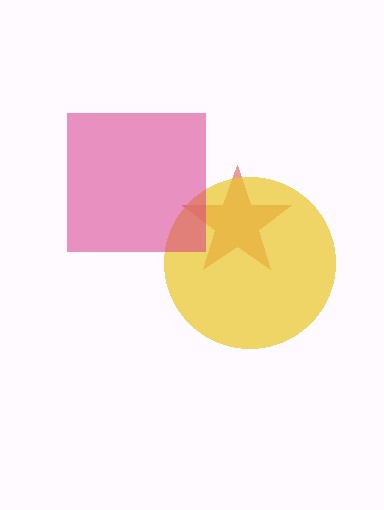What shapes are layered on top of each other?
The layered shapes are: a red star, a yellow circle, a magenta square.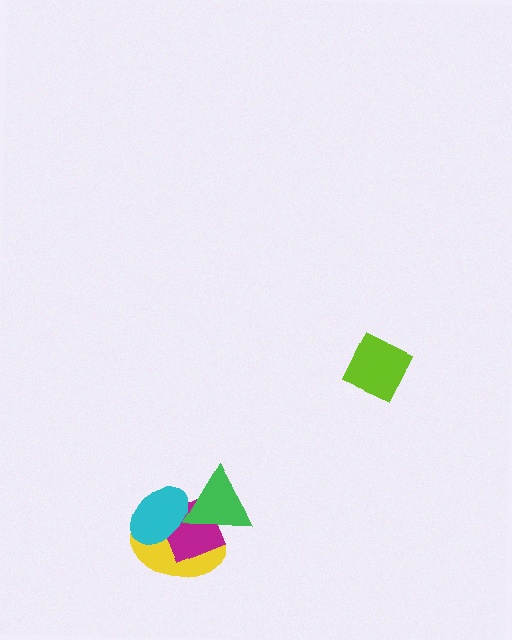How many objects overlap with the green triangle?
3 objects overlap with the green triangle.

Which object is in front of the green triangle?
The cyan ellipse is in front of the green triangle.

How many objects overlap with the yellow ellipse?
3 objects overlap with the yellow ellipse.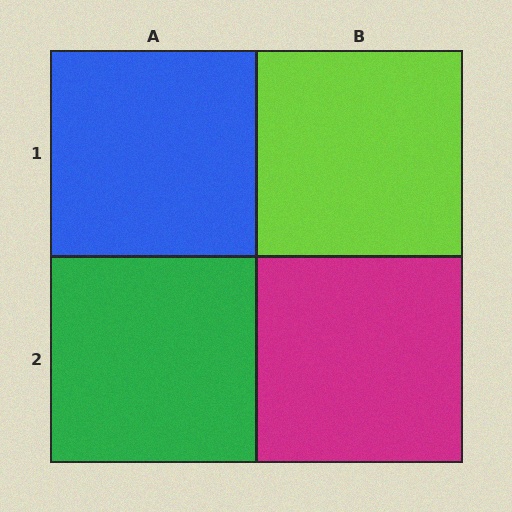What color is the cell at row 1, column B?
Lime.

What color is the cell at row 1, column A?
Blue.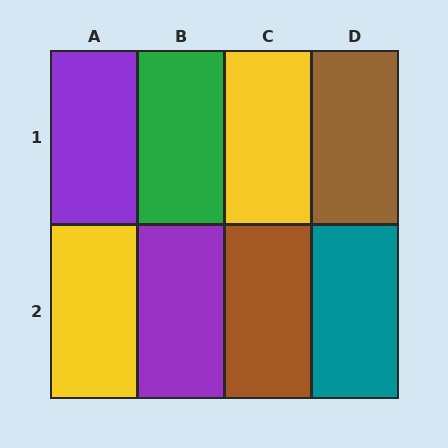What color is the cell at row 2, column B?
Purple.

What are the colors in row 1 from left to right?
Purple, green, yellow, brown.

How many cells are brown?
2 cells are brown.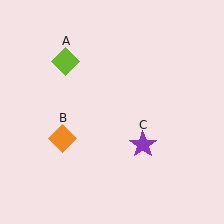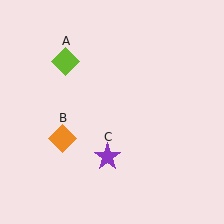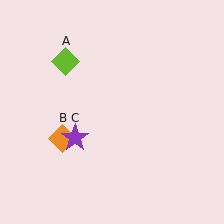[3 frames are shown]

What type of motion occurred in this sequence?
The purple star (object C) rotated clockwise around the center of the scene.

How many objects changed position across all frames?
1 object changed position: purple star (object C).